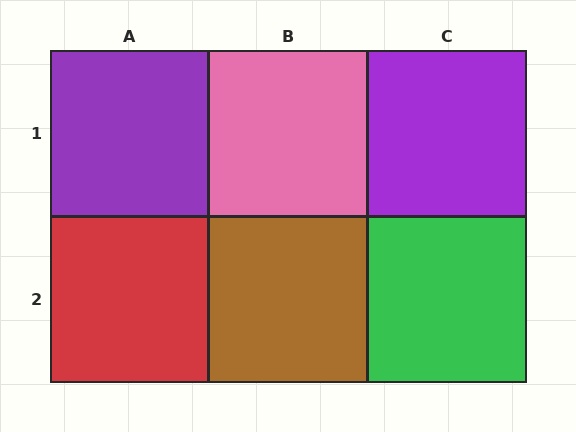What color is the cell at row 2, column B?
Brown.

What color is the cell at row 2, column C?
Green.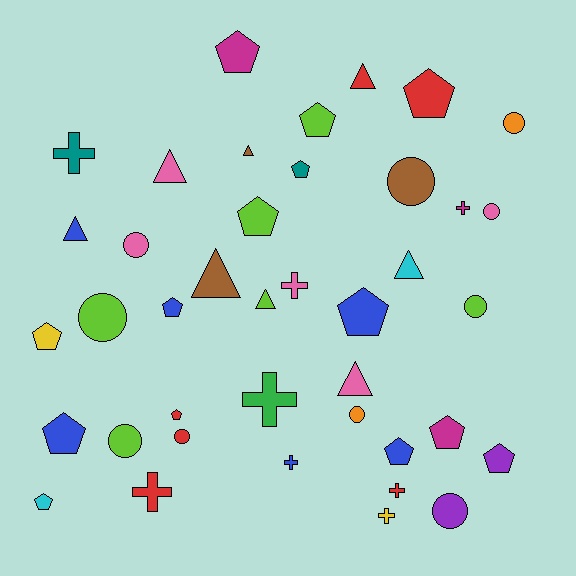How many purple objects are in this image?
There are 2 purple objects.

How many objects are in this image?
There are 40 objects.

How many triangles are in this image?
There are 8 triangles.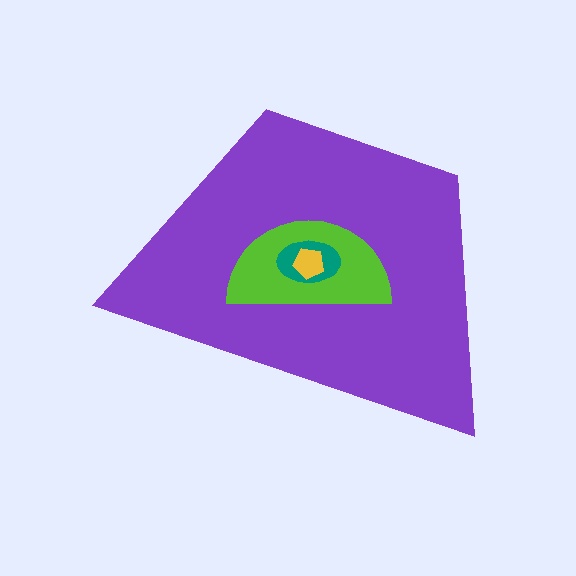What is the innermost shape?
The yellow pentagon.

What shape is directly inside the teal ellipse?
The yellow pentagon.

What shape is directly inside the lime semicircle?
The teal ellipse.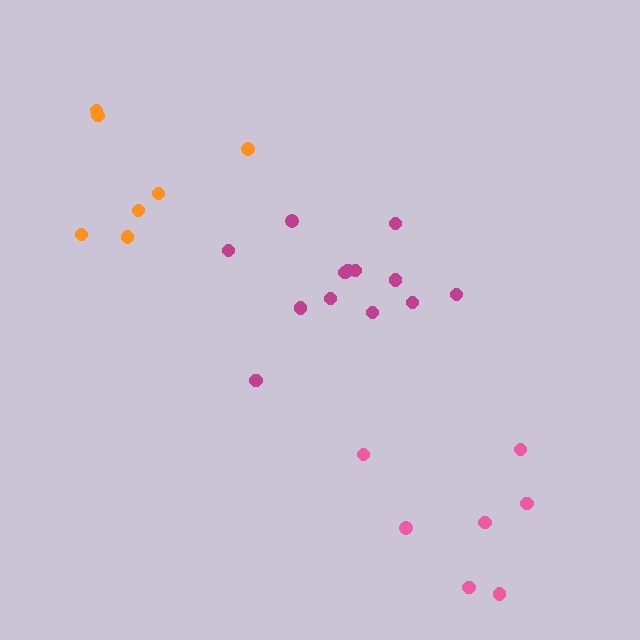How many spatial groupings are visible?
There are 3 spatial groupings.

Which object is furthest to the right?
The pink cluster is rightmost.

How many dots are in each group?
Group 1: 13 dots, Group 2: 7 dots, Group 3: 7 dots (27 total).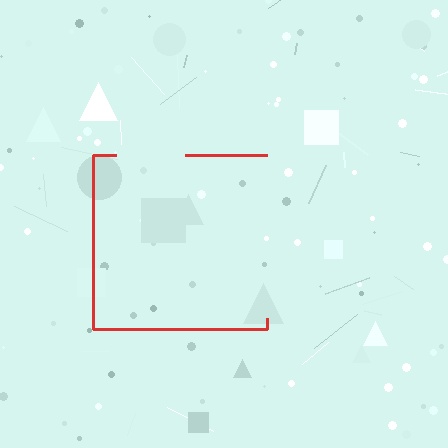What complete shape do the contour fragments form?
The contour fragments form a square.